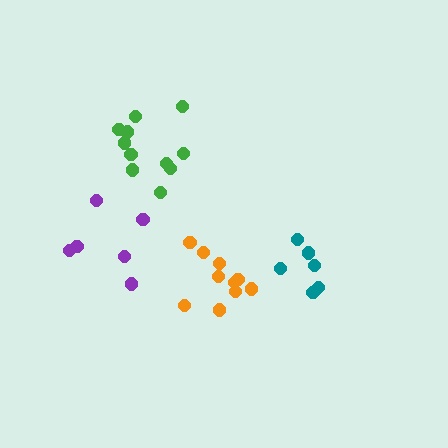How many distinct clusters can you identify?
There are 4 distinct clusters.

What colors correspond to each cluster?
The clusters are colored: green, orange, purple, teal.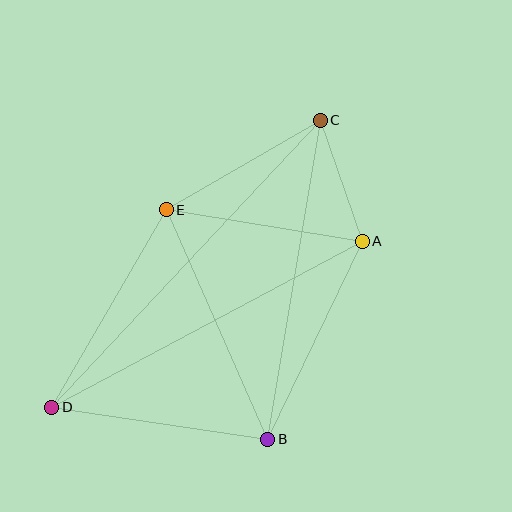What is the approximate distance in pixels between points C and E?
The distance between C and E is approximately 178 pixels.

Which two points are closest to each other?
Points A and C are closest to each other.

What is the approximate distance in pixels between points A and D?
The distance between A and D is approximately 352 pixels.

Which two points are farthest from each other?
Points C and D are farthest from each other.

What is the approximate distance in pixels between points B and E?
The distance between B and E is approximately 251 pixels.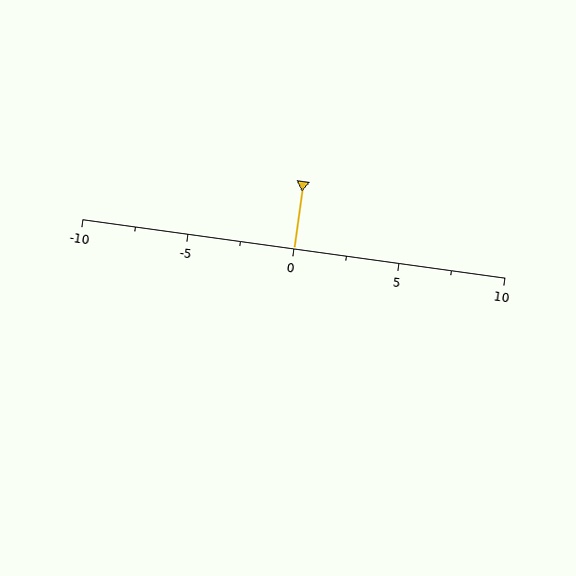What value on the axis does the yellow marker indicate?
The marker indicates approximately 0.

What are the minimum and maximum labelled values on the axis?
The axis runs from -10 to 10.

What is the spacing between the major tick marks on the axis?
The major ticks are spaced 5 apart.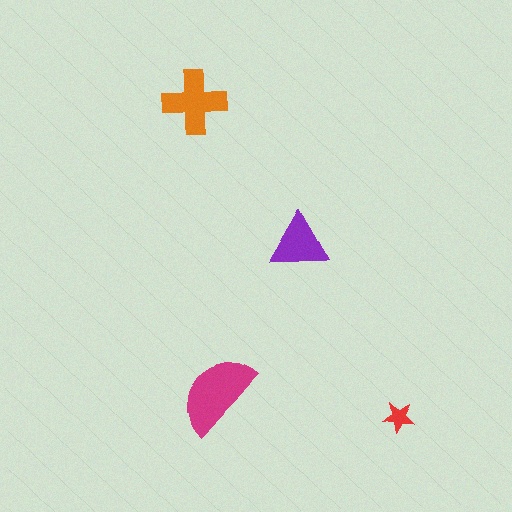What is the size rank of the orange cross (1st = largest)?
2nd.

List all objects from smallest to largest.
The red star, the purple triangle, the orange cross, the magenta semicircle.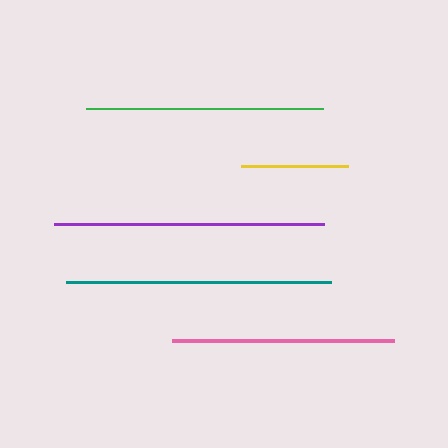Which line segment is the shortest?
The yellow line is the shortest at approximately 107 pixels.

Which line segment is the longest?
The purple line is the longest at approximately 270 pixels.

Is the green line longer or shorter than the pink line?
The green line is longer than the pink line.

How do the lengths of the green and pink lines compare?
The green and pink lines are approximately the same length.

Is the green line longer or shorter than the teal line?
The teal line is longer than the green line.